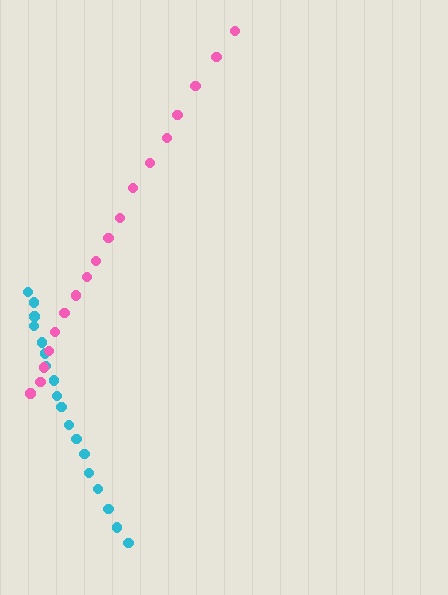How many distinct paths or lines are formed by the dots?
There are 2 distinct paths.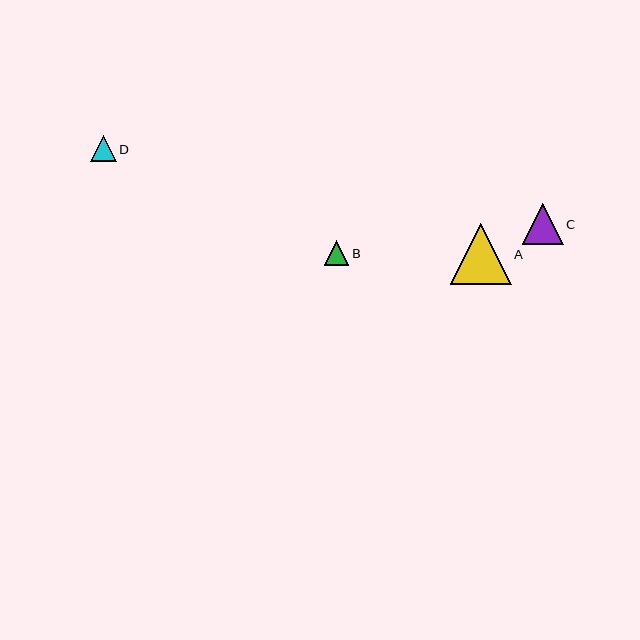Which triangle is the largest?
Triangle A is the largest with a size of approximately 61 pixels.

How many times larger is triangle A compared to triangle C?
Triangle A is approximately 1.5 times the size of triangle C.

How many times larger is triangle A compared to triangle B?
Triangle A is approximately 2.5 times the size of triangle B.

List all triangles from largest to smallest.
From largest to smallest: A, C, D, B.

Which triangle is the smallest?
Triangle B is the smallest with a size of approximately 25 pixels.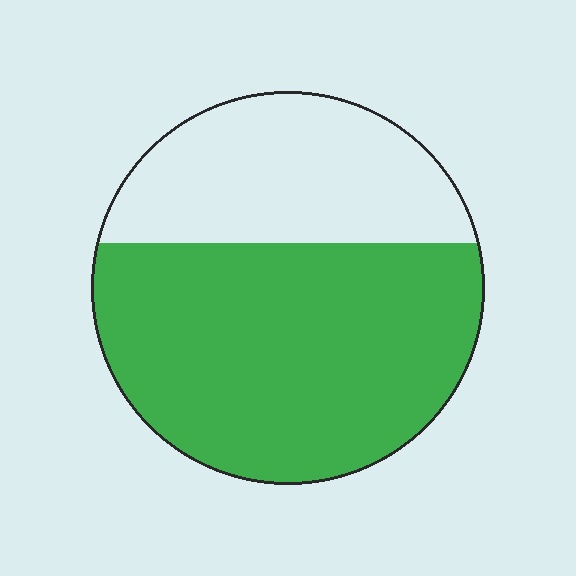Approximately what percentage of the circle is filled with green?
Approximately 65%.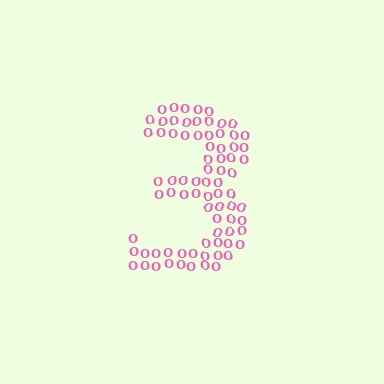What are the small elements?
The small elements are letter O's.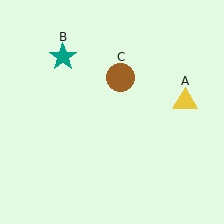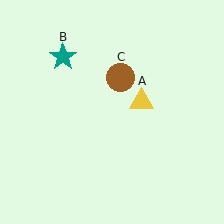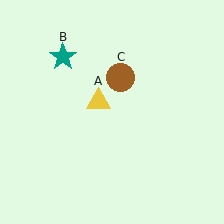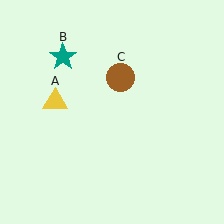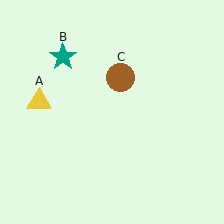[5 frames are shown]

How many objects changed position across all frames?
1 object changed position: yellow triangle (object A).